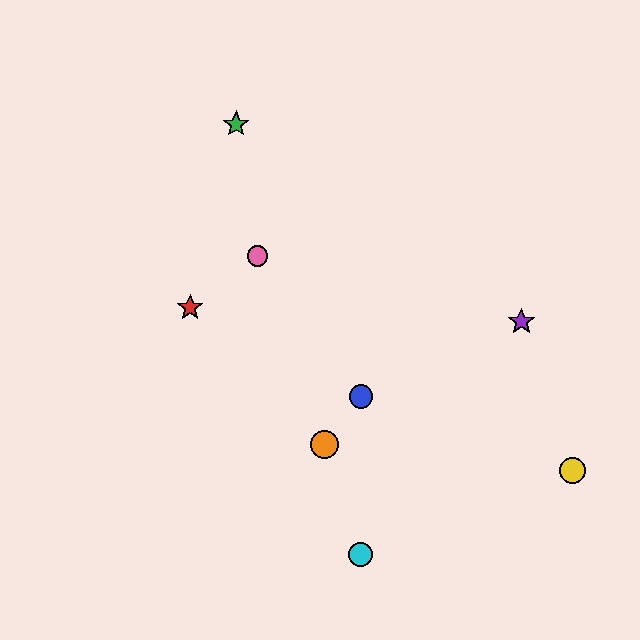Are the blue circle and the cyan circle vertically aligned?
Yes, both are at x≈361.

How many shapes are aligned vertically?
2 shapes (the blue circle, the cyan circle) are aligned vertically.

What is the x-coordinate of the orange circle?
The orange circle is at x≈325.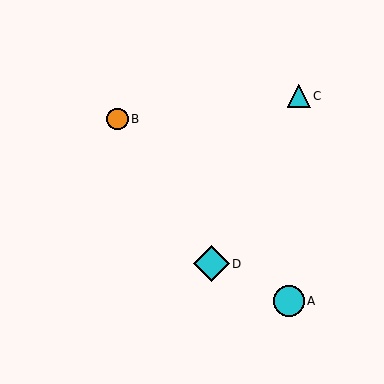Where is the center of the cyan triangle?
The center of the cyan triangle is at (299, 96).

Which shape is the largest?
The cyan diamond (labeled D) is the largest.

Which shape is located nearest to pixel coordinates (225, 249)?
The cyan diamond (labeled D) at (211, 264) is nearest to that location.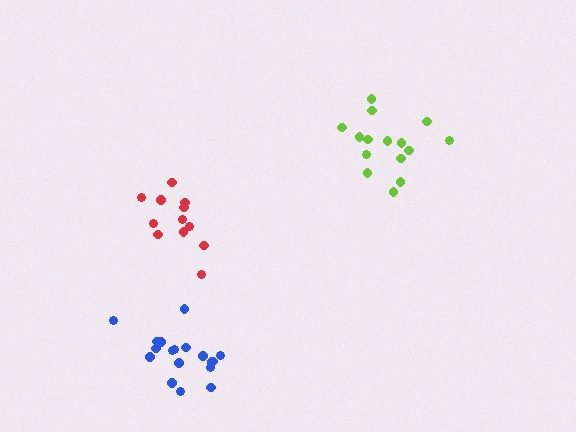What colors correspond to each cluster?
The clusters are colored: red, lime, blue.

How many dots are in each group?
Group 1: 12 dots, Group 2: 15 dots, Group 3: 18 dots (45 total).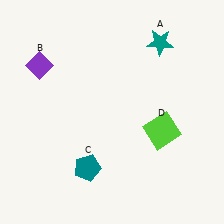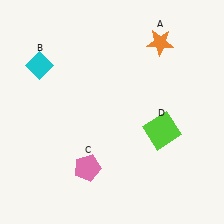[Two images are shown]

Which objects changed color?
A changed from teal to orange. B changed from purple to cyan. C changed from teal to pink.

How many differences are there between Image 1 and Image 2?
There are 3 differences between the two images.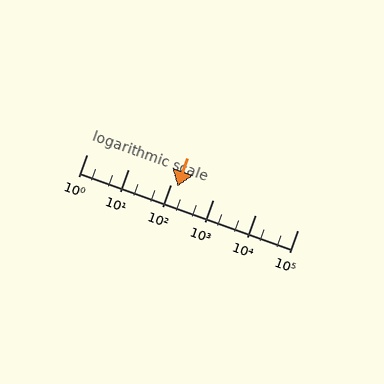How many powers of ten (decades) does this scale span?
The scale spans 5 decades, from 1 to 100000.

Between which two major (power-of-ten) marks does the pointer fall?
The pointer is between 100 and 1000.